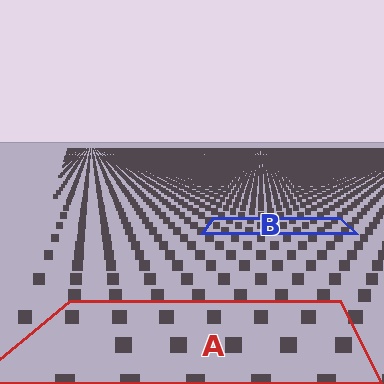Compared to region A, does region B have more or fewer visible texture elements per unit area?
Region B has more texture elements per unit area — they are packed more densely because it is farther away.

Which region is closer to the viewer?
Region A is closer. The texture elements there are larger and more spread out.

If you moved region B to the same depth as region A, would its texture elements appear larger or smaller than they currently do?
They would appear larger. At a closer depth, the same texture elements are projected at a bigger on-screen size.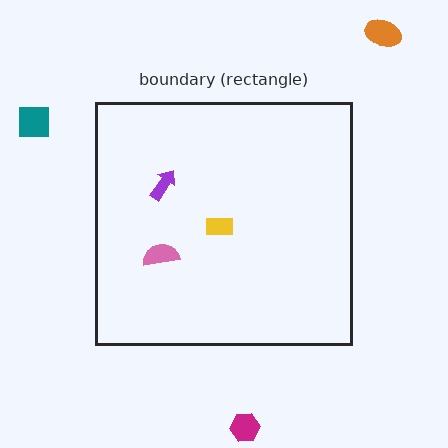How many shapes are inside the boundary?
3 inside, 3 outside.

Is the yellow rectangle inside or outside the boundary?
Inside.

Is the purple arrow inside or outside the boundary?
Inside.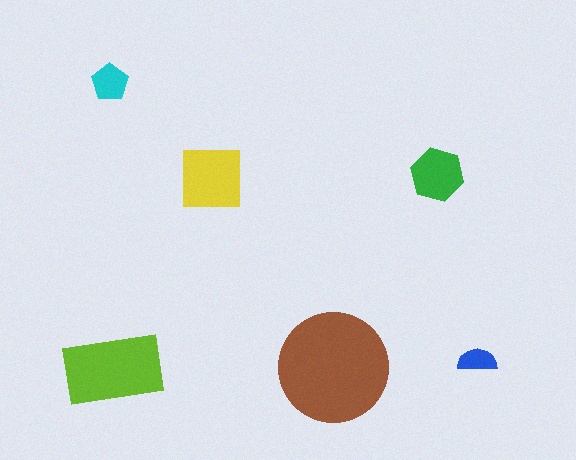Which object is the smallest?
The blue semicircle.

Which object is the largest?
The brown circle.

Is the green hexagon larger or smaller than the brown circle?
Smaller.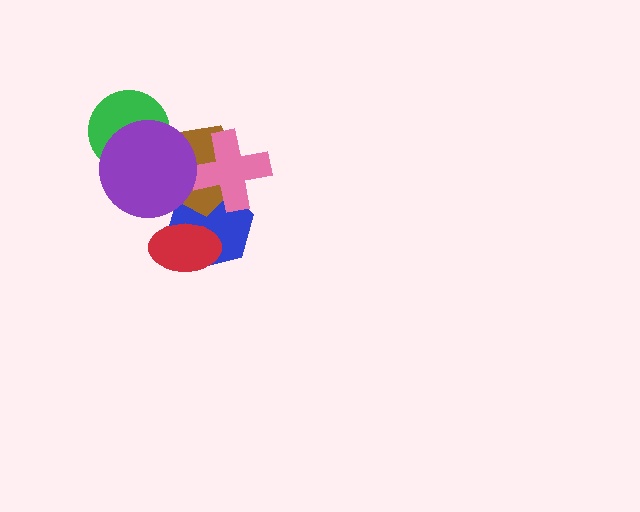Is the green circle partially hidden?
Yes, it is partially covered by another shape.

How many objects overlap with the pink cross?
2 objects overlap with the pink cross.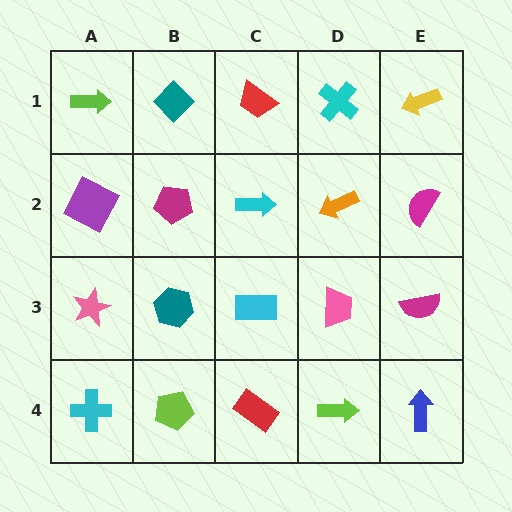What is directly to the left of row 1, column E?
A cyan cross.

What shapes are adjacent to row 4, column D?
A pink trapezoid (row 3, column D), a red rectangle (row 4, column C), a blue arrow (row 4, column E).